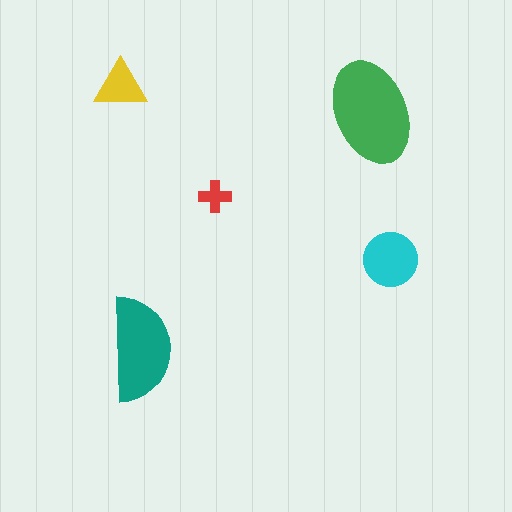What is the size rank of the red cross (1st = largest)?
5th.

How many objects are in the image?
There are 5 objects in the image.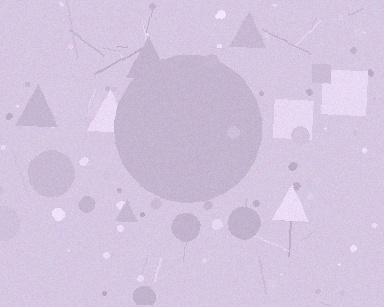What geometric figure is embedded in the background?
A circle is embedded in the background.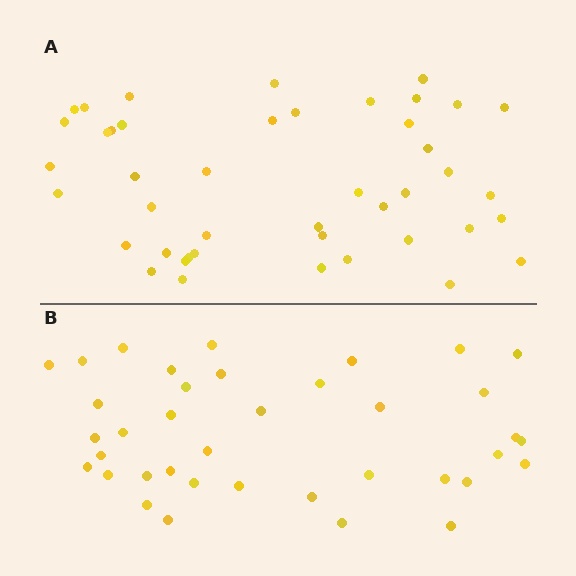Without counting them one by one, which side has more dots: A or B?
Region A (the top region) has more dots.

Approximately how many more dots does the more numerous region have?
Region A has about 6 more dots than region B.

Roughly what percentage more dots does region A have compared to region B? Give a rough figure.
About 15% more.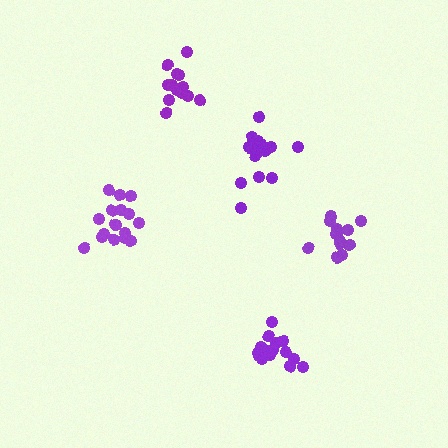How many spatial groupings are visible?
There are 5 spatial groupings.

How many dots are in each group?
Group 1: 16 dots, Group 2: 16 dots, Group 3: 17 dots, Group 4: 13 dots, Group 5: 13 dots (75 total).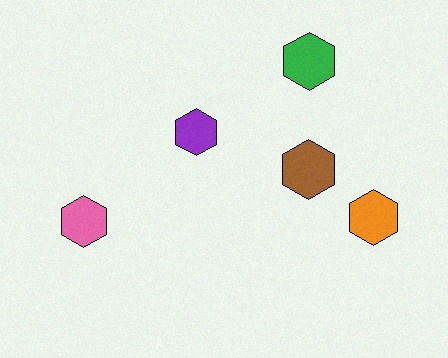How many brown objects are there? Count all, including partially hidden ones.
There is 1 brown object.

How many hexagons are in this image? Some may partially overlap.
There are 5 hexagons.